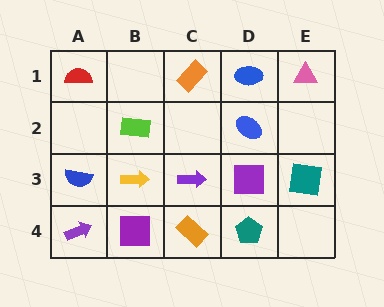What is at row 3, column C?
A purple arrow.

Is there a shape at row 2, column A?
No, that cell is empty.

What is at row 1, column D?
A blue ellipse.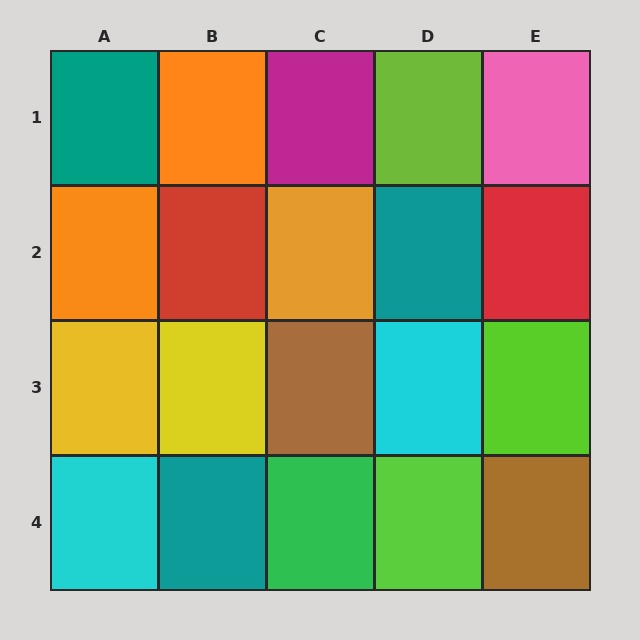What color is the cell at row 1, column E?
Pink.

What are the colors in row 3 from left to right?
Yellow, yellow, brown, cyan, lime.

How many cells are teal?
3 cells are teal.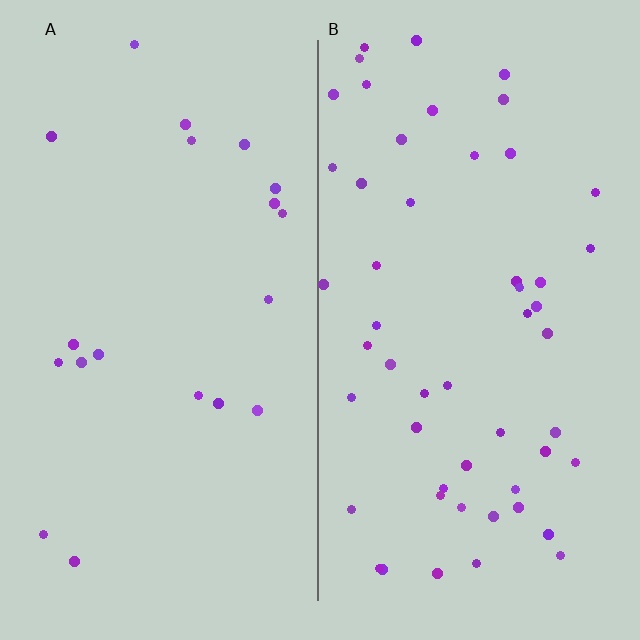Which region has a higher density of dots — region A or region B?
B (the right).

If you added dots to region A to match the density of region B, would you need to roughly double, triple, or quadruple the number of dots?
Approximately triple.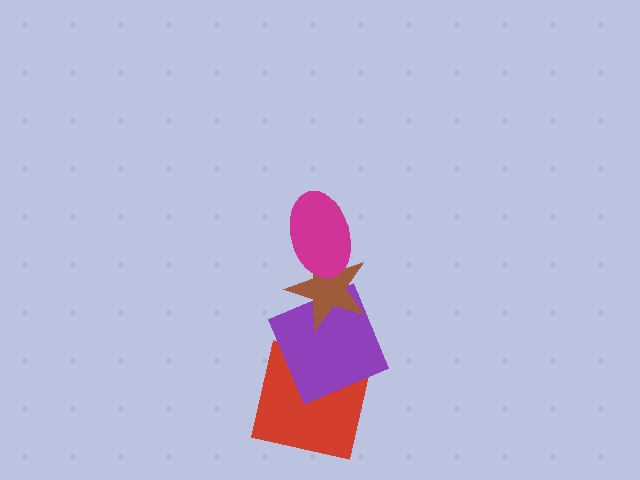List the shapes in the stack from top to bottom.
From top to bottom: the magenta ellipse, the brown star, the purple square, the red square.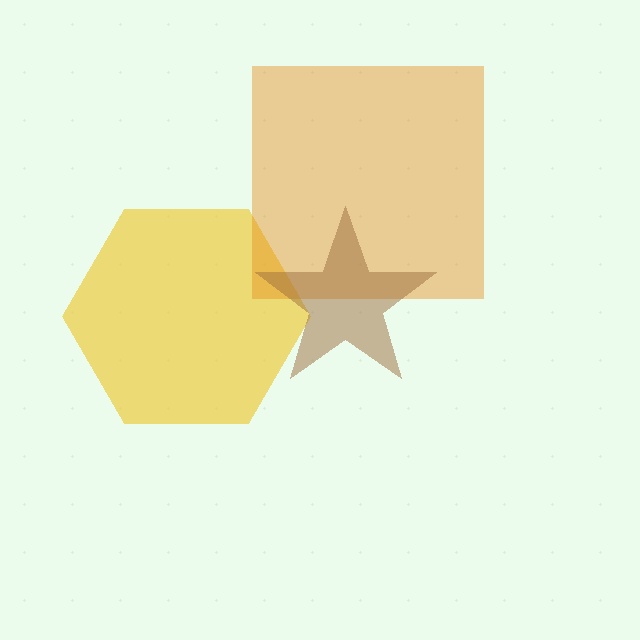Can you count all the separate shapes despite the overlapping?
Yes, there are 3 separate shapes.